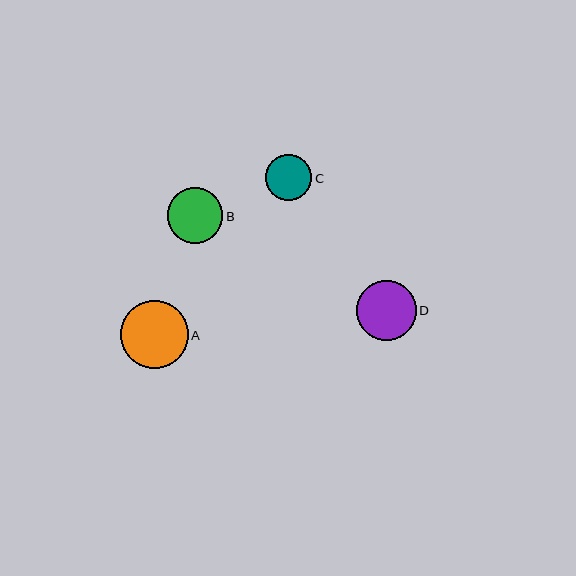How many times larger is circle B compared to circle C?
Circle B is approximately 1.2 times the size of circle C.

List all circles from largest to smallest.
From largest to smallest: A, D, B, C.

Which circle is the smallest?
Circle C is the smallest with a size of approximately 46 pixels.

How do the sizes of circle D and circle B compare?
Circle D and circle B are approximately the same size.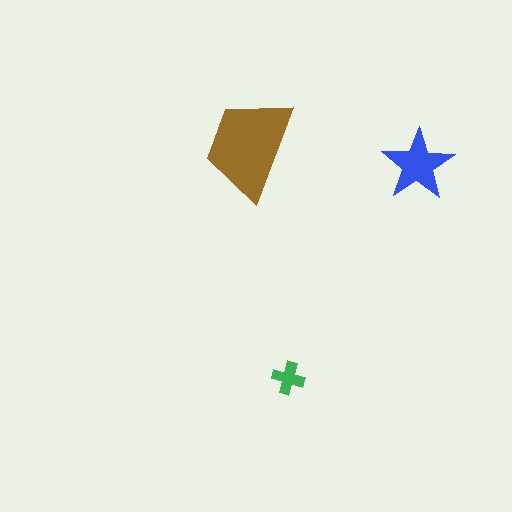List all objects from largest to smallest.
The brown trapezoid, the blue star, the green cross.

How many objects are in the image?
There are 3 objects in the image.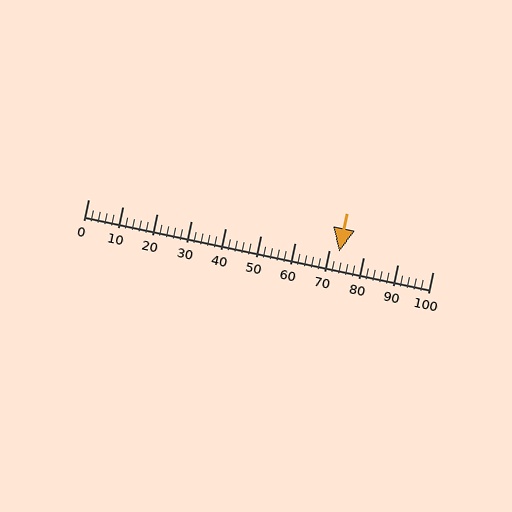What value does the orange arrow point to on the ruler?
The orange arrow points to approximately 73.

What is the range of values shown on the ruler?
The ruler shows values from 0 to 100.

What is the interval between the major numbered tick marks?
The major tick marks are spaced 10 units apart.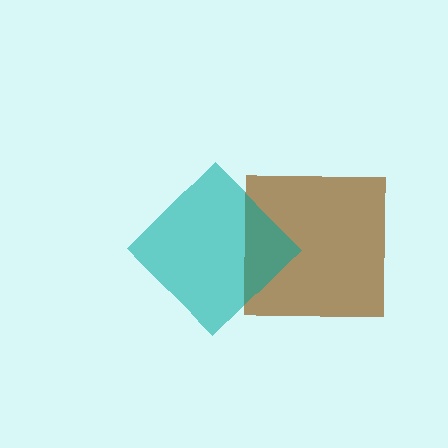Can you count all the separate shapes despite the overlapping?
Yes, there are 2 separate shapes.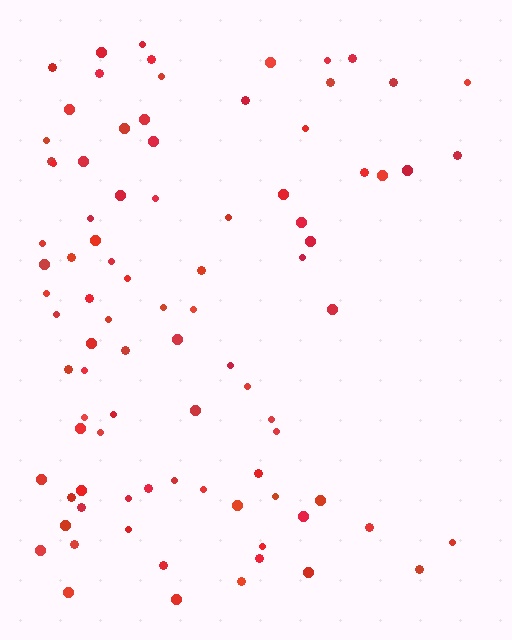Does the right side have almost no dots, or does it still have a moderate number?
Still a moderate number, just noticeably fewer than the left.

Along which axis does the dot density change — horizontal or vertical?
Horizontal.